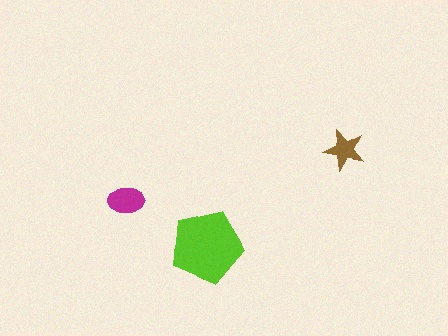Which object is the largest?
The lime pentagon.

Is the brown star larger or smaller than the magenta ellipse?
Smaller.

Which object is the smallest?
The brown star.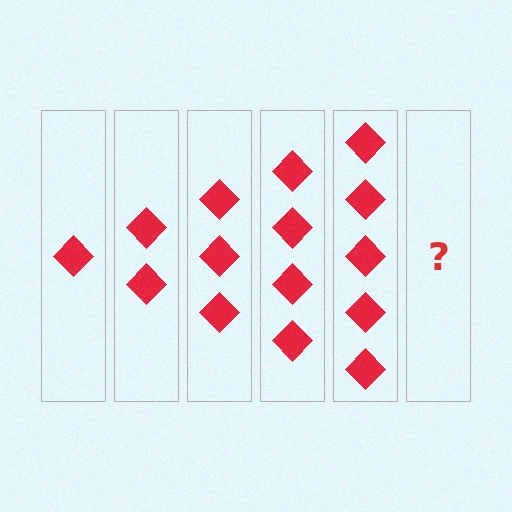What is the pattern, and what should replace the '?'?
The pattern is that each step adds one more diamond. The '?' should be 6 diamonds.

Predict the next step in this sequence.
The next step is 6 diamonds.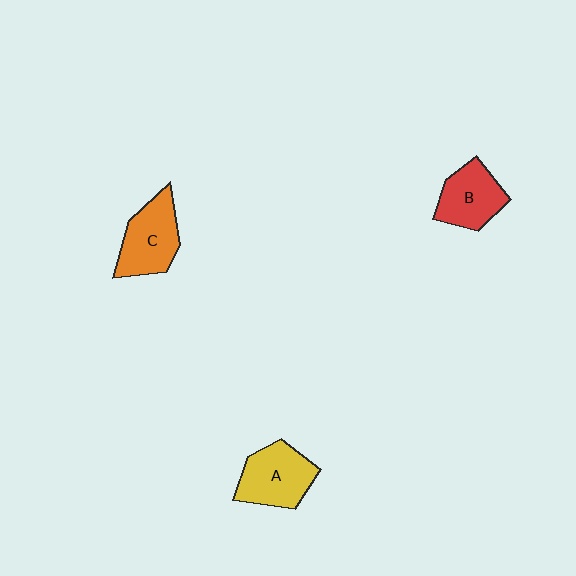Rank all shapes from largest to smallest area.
From largest to smallest: A (yellow), C (orange), B (red).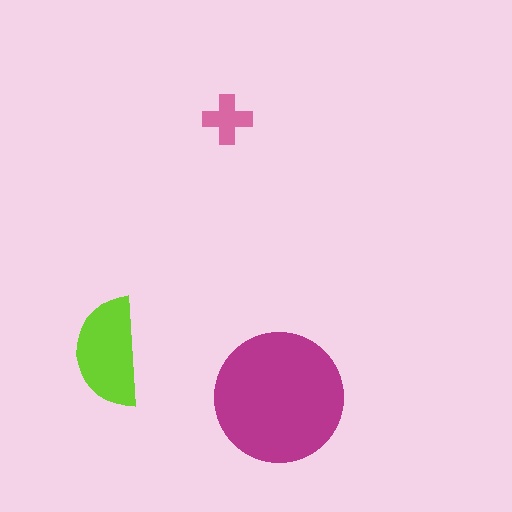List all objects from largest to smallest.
The magenta circle, the lime semicircle, the pink cross.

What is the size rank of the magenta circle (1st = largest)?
1st.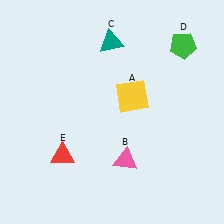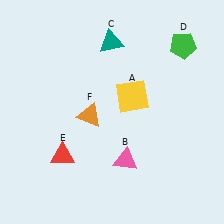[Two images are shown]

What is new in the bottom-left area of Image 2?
An orange triangle (F) was added in the bottom-left area of Image 2.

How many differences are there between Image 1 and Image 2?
There is 1 difference between the two images.